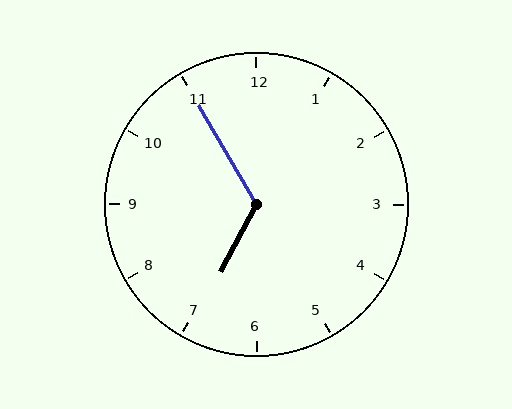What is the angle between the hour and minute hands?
Approximately 122 degrees.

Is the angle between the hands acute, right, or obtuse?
It is obtuse.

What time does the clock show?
6:55.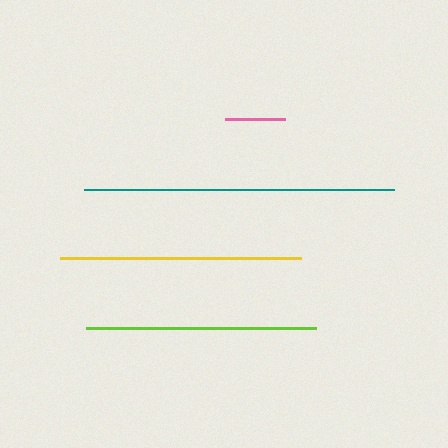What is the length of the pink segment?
The pink segment is approximately 60 pixels long.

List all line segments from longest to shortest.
From longest to shortest: teal, yellow, lime, pink.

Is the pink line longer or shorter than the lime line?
The lime line is longer than the pink line.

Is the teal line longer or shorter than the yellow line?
The teal line is longer than the yellow line.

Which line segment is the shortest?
The pink line is the shortest at approximately 60 pixels.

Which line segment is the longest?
The teal line is the longest at approximately 310 pixels.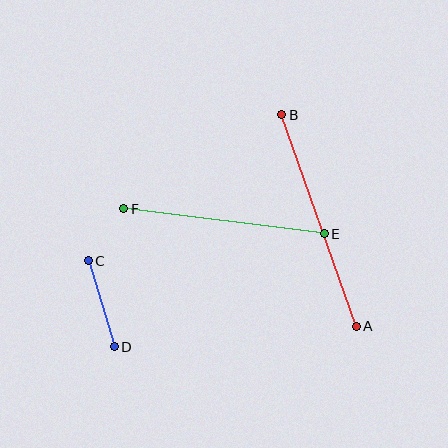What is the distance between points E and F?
The distance is approximately 202 pixels.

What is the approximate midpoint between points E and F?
The midpoint is at approximately (224, 221) pixels.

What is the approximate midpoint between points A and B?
The midpoint is at approximately (319, 220) pixels.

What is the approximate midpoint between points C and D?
The midpoint is at approximately (101, 304) pixels.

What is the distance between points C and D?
The distance is approximately 90 pixels.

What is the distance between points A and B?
The distance is approximately 224 pixels.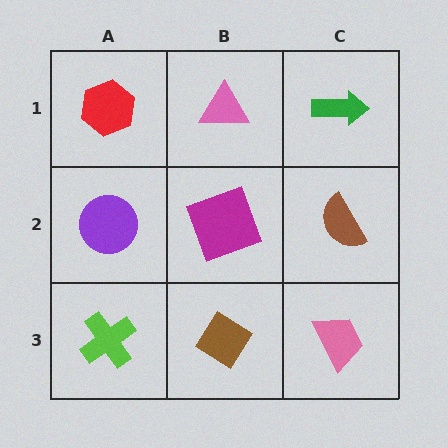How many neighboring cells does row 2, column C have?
3.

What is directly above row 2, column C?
A green arrow.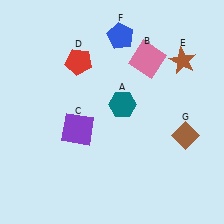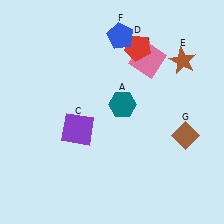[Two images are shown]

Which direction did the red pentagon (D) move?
The red pentagon (D) moved right.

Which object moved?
The red pentagon (D) moved right.